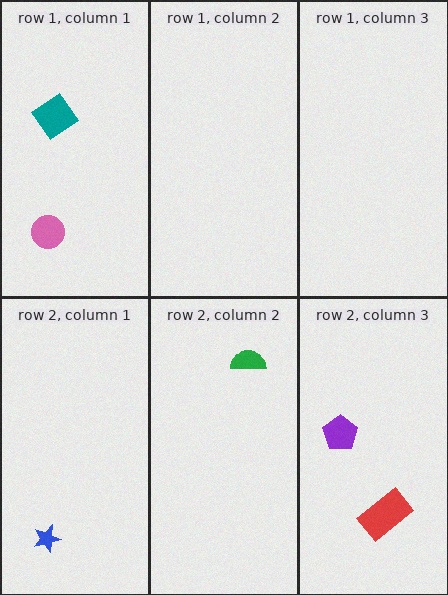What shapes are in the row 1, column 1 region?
The teal diamond, the pink circle.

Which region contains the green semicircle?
The row 2, column 2 region.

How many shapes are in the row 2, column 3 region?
2.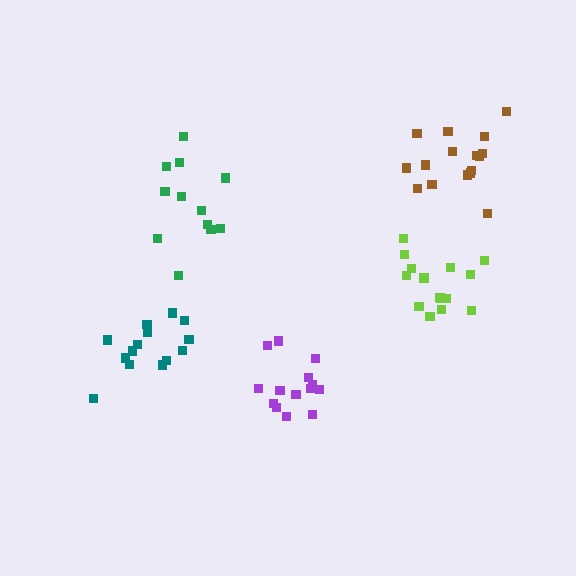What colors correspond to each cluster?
The clusters are colored: green, purple, brown, teal, lime.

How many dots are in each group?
Group 1: 12 dots, Group 2: 14 dots, Group 3: 16 dots, Group 4: 14 dots, Group 5: 15 dots (71 total).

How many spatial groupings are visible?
There are 5 spatial groupings.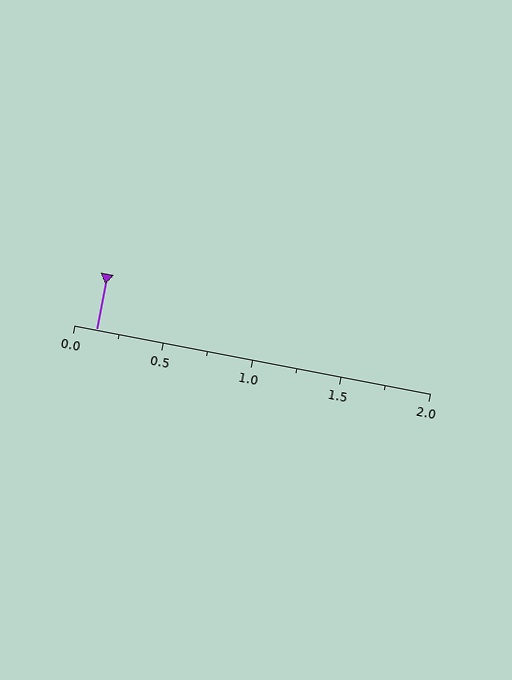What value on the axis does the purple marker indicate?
The marker indicates approximately 0.12.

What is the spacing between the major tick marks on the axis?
The major ticks are spaced 0.5 apart.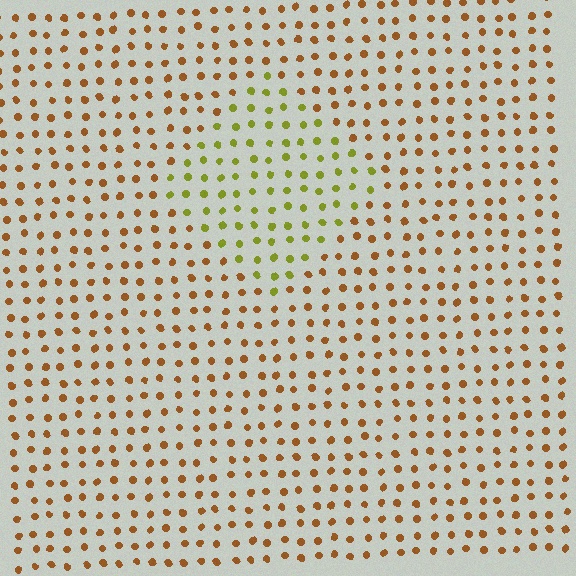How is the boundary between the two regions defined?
The boundary is defined purely by a slight shift in hue (about 45 degrees). Spacing, size, and orientation are identical on both sides.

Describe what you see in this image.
The image is filled with small brown elements in a uniform arrangement. A diamond-shaped region is visible where the elements are tinted to a slightly different hue, forming a subtle color boundary.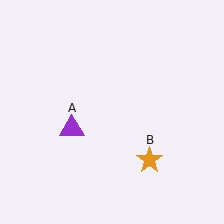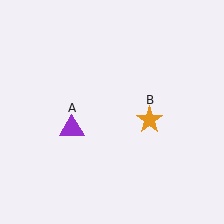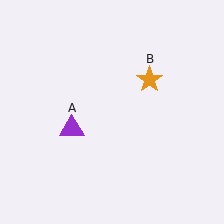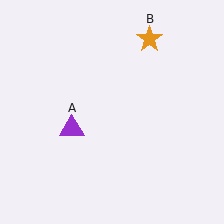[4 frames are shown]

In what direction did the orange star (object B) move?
The orange star (object B) moved up.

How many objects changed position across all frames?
1 object changed position: orange star (object B).